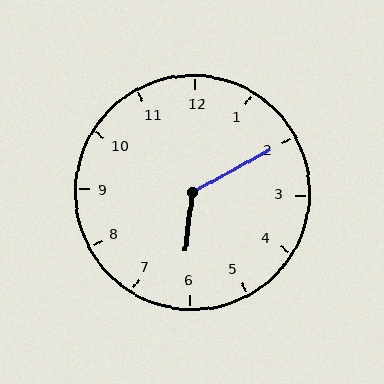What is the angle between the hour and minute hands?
Approximately 125 degrees.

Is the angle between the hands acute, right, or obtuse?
It is obtuse.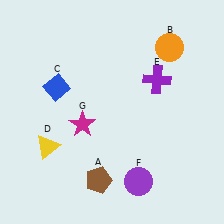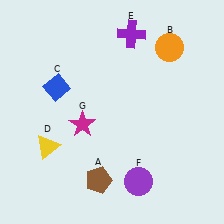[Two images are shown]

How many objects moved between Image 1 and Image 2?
1 object moved between the two images.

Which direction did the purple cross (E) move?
The purple cross (E) moved up.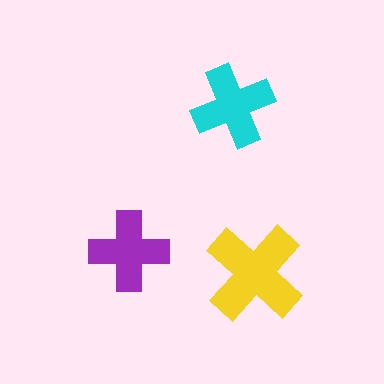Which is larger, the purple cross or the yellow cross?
The yellow one.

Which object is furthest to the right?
The yellow cross is rightmost.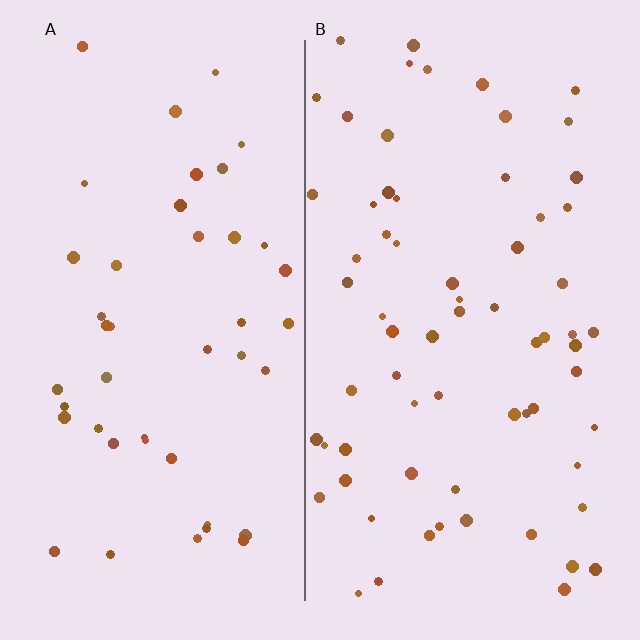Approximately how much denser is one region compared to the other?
Approximately 1.6× — region B over region A.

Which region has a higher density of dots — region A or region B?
B (the right).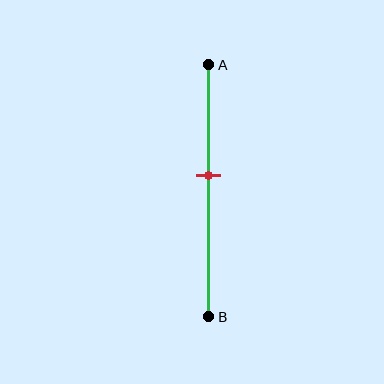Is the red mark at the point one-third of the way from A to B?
No, the mark is at about 45% from A, not at the 33% one-third point.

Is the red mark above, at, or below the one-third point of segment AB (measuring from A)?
The red mark is below the one-third point of segment AB.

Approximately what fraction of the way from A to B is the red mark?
The red mark is approximately 45% of the way from A to B.